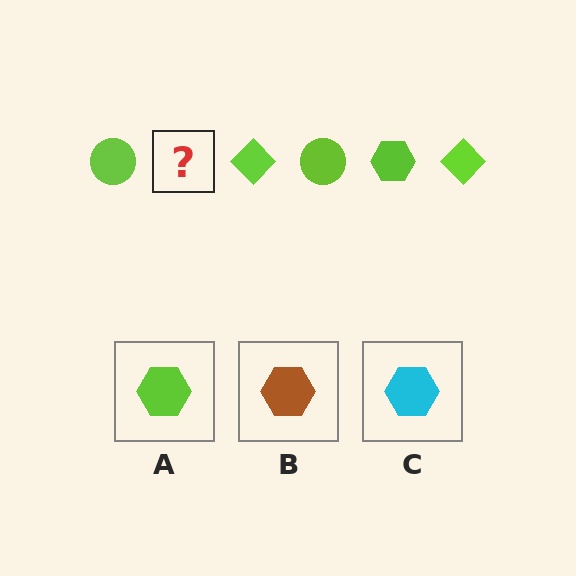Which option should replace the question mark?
Option A.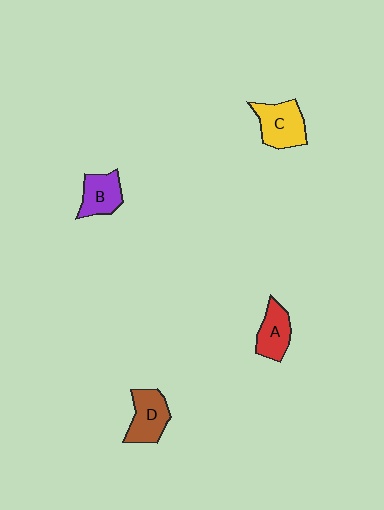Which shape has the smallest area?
Shape A (red).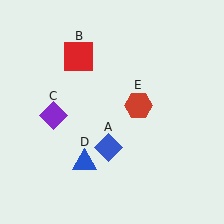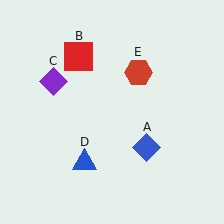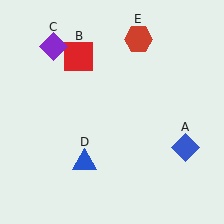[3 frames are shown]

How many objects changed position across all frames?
3 objects changed position: blue diamond (object A), purple diamond (object C), red hexagon (object E).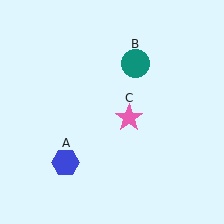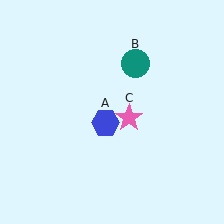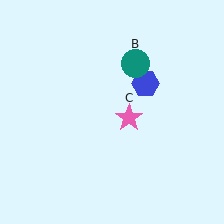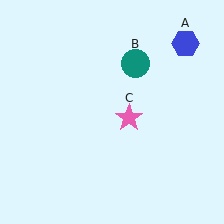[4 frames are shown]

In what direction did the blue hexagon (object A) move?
The blue hexagon (object A) moved up and to the right.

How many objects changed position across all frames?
1 object changed position: blue hexagon (object A).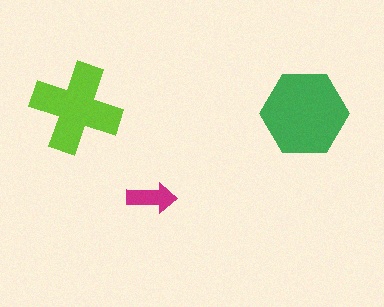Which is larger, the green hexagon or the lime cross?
The green hexagon.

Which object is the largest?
The green hexagon.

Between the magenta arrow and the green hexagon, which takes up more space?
The green hexagon.